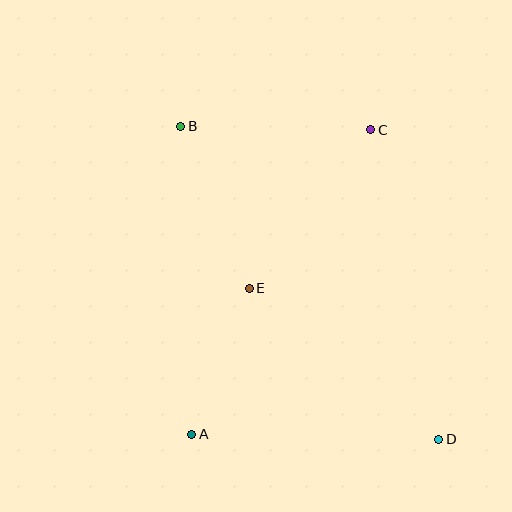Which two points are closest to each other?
Points A and E are closest to each other.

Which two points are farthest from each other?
Points B and D are farthest from each other.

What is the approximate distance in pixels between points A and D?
The distance between A and D is approximately 247 pixels.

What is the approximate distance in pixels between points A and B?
The distance between A and B is approximately 308 pixels.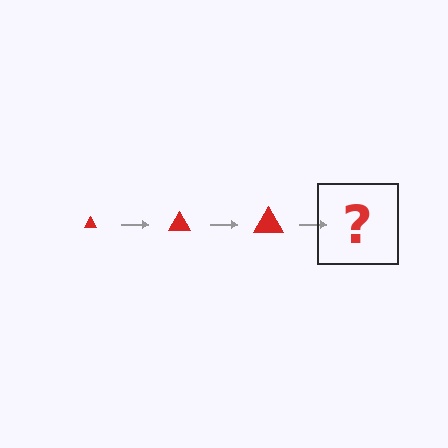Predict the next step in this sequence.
The next step is a red triangle, larger than the previous one.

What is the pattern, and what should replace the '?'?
The pattern is that the triangle gets progressively larger each step. The '?' should be a red triangle, larger than the previous one.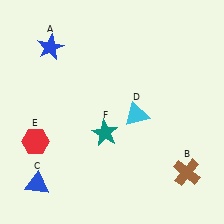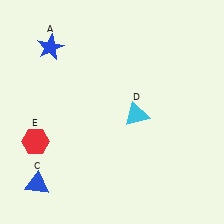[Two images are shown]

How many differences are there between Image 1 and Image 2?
There are 2 differences between the two images.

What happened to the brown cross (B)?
The brown cross (B) was removed in Image 2. It was in the bottom-right area of Image 1.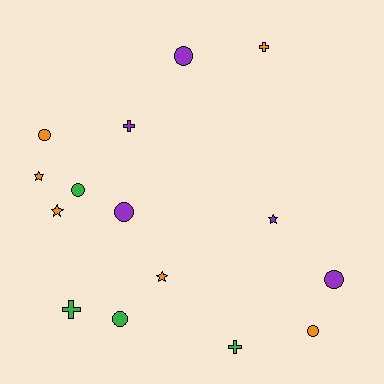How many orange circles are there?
There are 2 orange circles.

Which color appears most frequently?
Orange, with 6 objects.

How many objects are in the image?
There are 15 objects.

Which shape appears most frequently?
Circle, with 7 objects.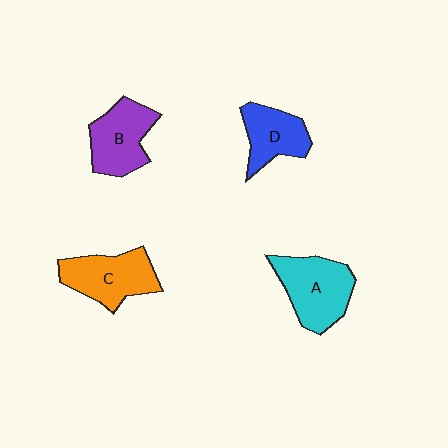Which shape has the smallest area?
Shape D (blue).